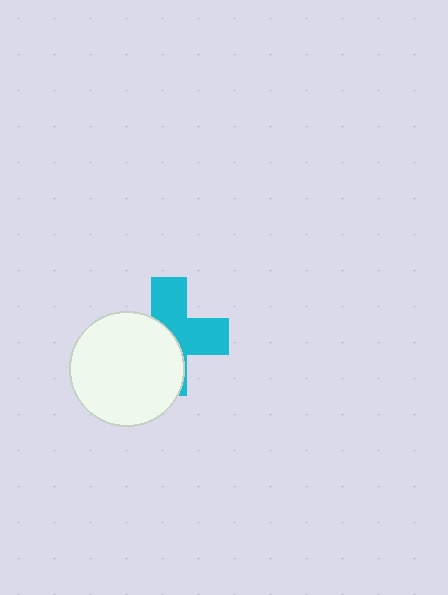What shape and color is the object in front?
The object in front is a white circle.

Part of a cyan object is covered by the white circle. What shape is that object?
It is a cross.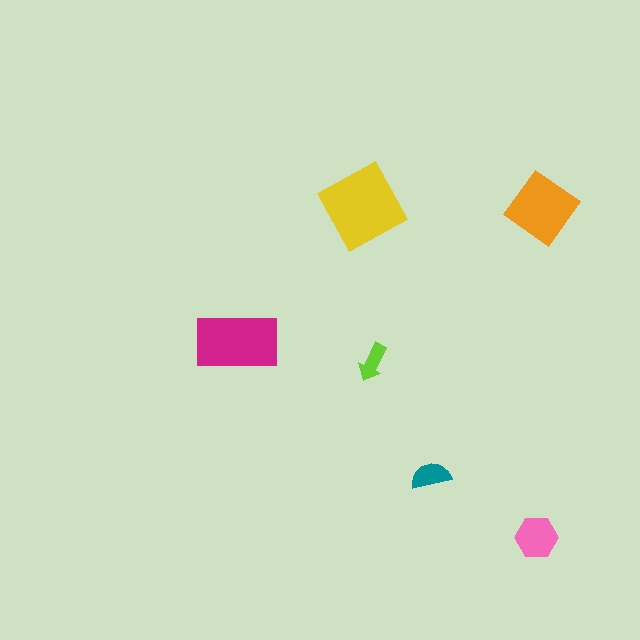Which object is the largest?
The yellow square.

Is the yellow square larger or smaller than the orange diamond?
Larger.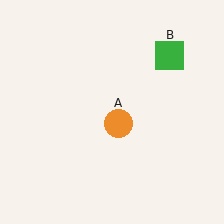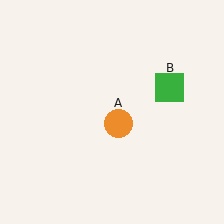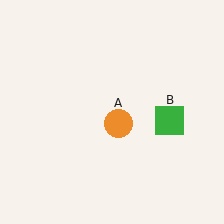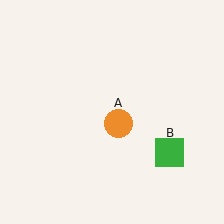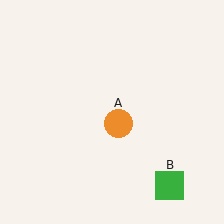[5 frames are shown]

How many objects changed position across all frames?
1 object changed position: green square (object B).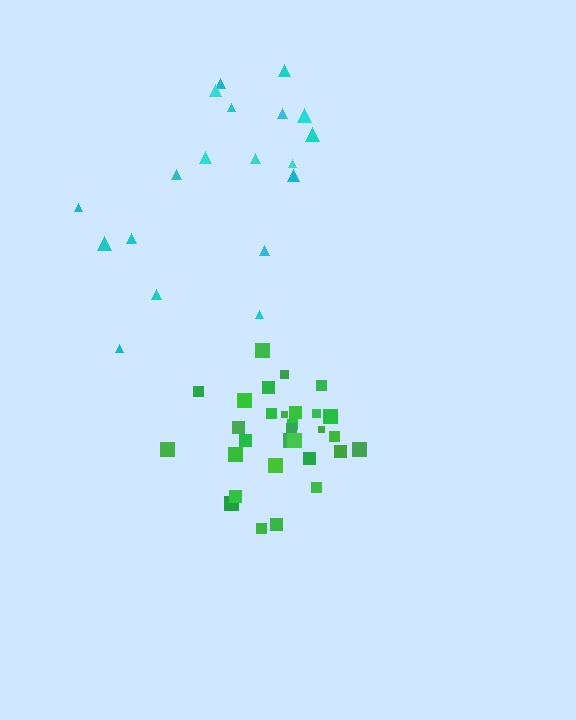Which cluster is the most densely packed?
Green.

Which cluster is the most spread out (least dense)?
Cyan.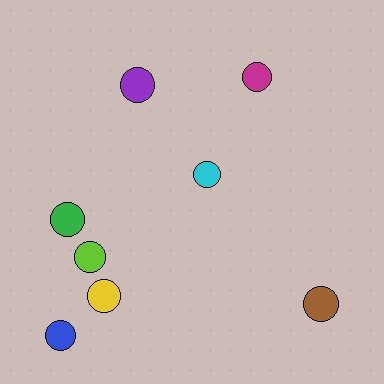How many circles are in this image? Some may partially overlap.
There are 8 circles.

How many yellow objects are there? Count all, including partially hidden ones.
There is 1 yellow object.